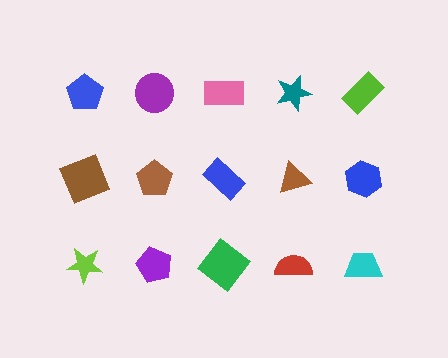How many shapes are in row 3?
5 shapes.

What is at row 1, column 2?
A purple circle.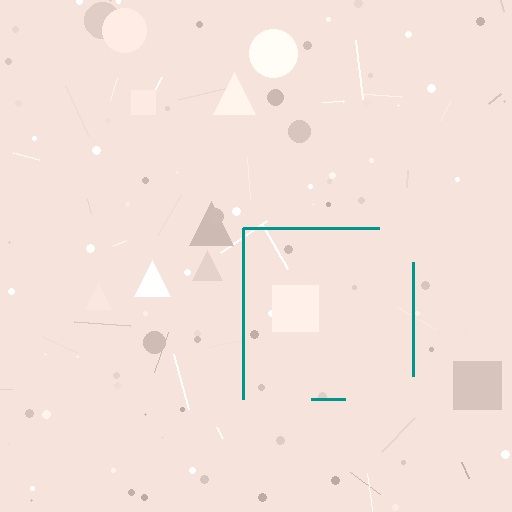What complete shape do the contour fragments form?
The contour fragments form a square.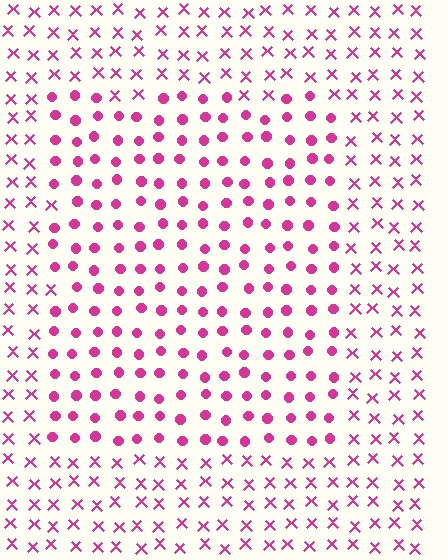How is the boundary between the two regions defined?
The boundary is defined by a change in element shape: circles inside vs. X marks outside. All elements share the same color and spacing.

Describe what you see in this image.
The image is filled with small magenta elements arranged in a uniform grid. A rectangle-shaped region contains circles, while the surrounding area contains X marks. The boundary is defined purely by the change in element shape.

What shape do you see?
I see a rectangle.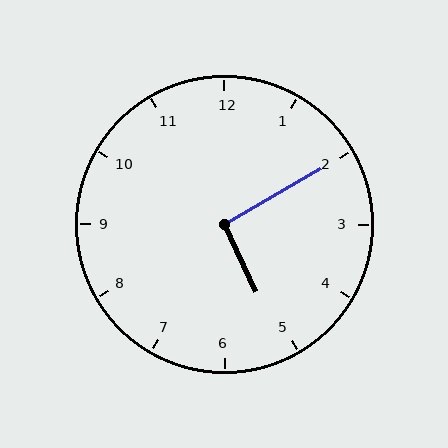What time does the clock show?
5:10.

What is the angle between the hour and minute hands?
Approximately 95 degrees.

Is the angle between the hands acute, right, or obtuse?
It is right.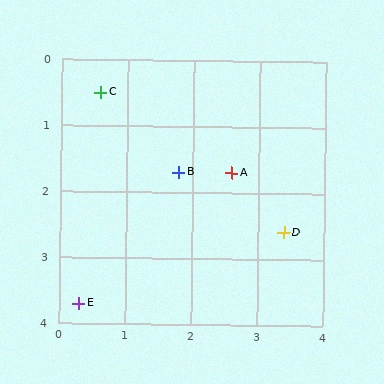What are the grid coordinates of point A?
Point A is at approximately (2.6, 1.7).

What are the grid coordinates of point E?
Point E is at approximately (0.3, 3.7).